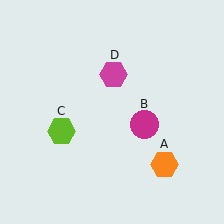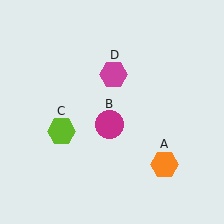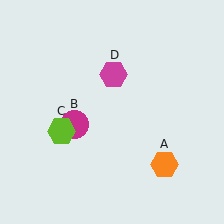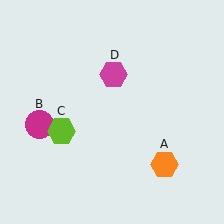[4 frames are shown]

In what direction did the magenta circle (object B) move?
The magenta circle (object B) moved left.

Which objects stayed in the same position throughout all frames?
Orange hexagon (object A) and lime hexagon (object C) and magenta hexagon (object D) remained stationary.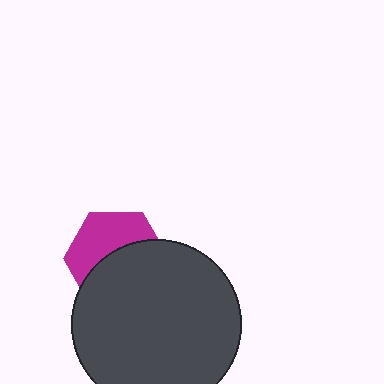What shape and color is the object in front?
The object in front is a dark gray circle.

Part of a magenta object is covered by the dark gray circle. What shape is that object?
It is a hexagon.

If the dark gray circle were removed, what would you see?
You would see the complete magenta hexagon.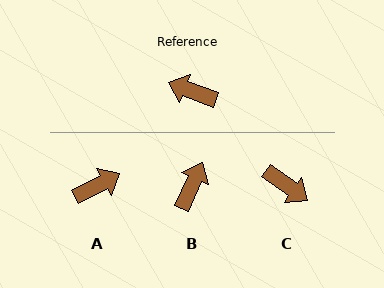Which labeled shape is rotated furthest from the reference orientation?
C, about 165 degrees away.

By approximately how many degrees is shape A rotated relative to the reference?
Approximately 132 degrees clockwise.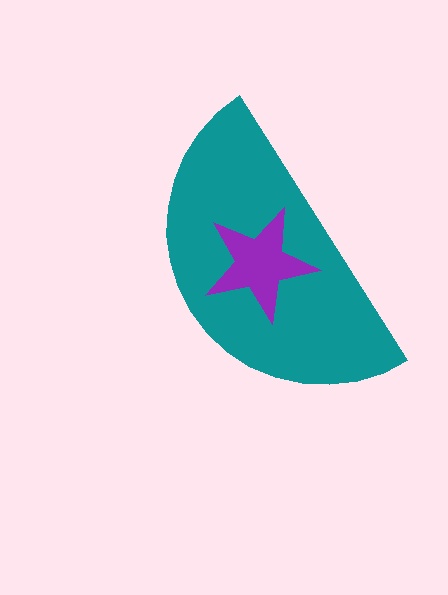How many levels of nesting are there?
2.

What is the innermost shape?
The purple star.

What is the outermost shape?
The teal semicircle.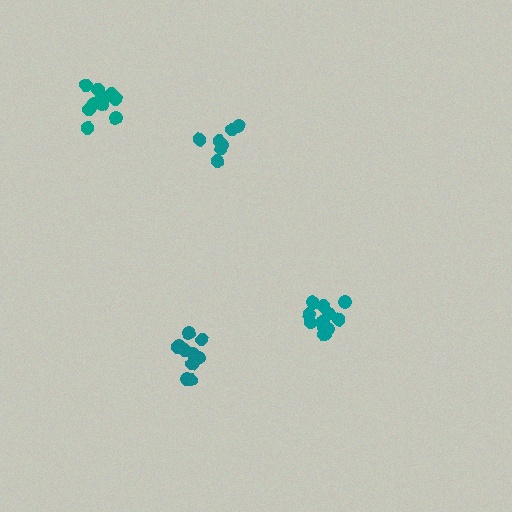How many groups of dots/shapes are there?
There are 4 groups.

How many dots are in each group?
Group 1: 12 dots, Group 2: 7 dots, Group 3: 11 dots, Group 4: 12 dots (42 total).